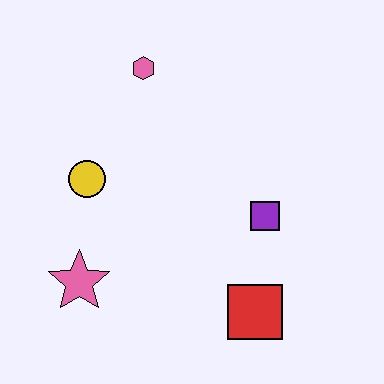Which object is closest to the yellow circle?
The pink star is closest to the yellow circle.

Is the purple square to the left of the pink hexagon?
No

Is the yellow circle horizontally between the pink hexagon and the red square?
No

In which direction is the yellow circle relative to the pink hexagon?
The yellow circle is below the pink hexagon.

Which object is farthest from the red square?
The pink hexagon is farthest from the red square.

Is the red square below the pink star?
Yes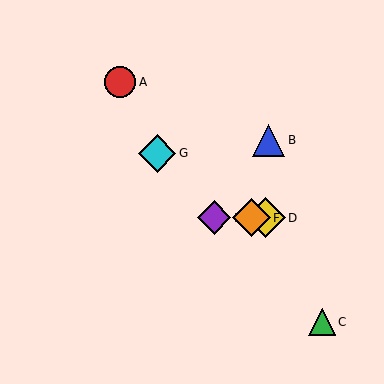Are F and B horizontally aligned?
No, F is at y≈218 and B is at y≈140.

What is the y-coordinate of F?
Object F is at y≈218.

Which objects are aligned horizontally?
Objects D, E, F are aligned horizontally.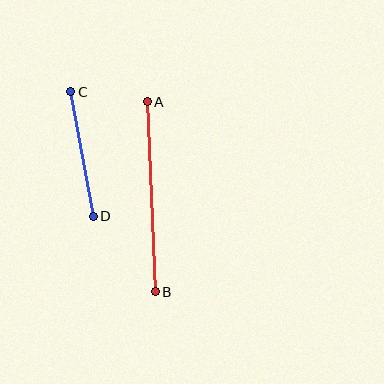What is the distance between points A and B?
The distance is approximately 190 pixels.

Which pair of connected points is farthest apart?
Points A and B are farthest apart.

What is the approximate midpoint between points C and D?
The midpoint is at approximately (82, 154) pixels.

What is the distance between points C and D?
The distance is approximately 127 pixels.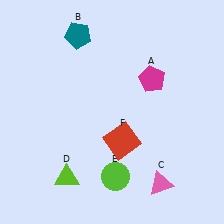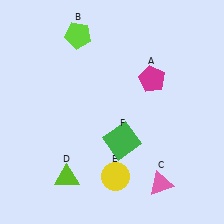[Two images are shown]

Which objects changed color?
B changed from teal to lime. E changed from lime to yellow. F changed from red to green.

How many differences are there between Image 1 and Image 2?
There are 3 differences between the two images.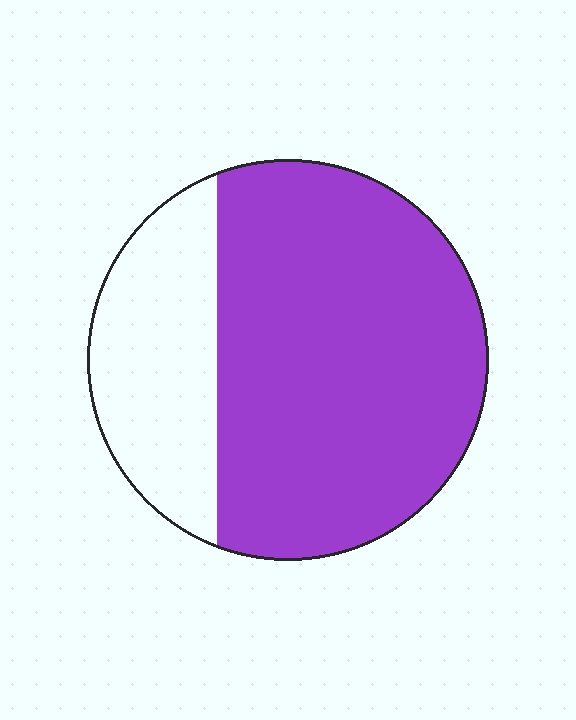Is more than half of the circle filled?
Yes.